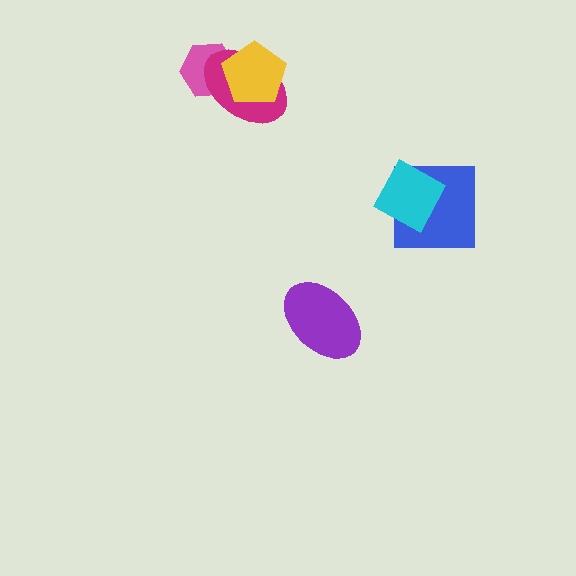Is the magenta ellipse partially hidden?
Yes, it is partially covered by another shape.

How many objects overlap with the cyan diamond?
1 object overlaps with the cyan diamond.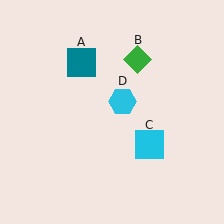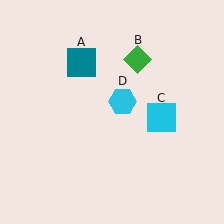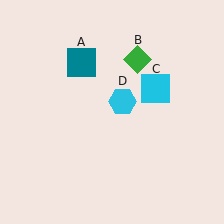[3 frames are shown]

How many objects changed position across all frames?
1 object changed position: cyan square (object C).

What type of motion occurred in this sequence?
The cyan square (object C) rotated counterclockwise around the center of the scene.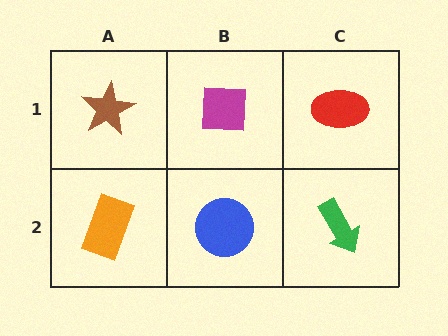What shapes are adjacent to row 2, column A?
A brown star (row 1, column A), a blue circle (row 2, column B).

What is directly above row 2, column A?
A brown star.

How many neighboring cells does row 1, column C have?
2.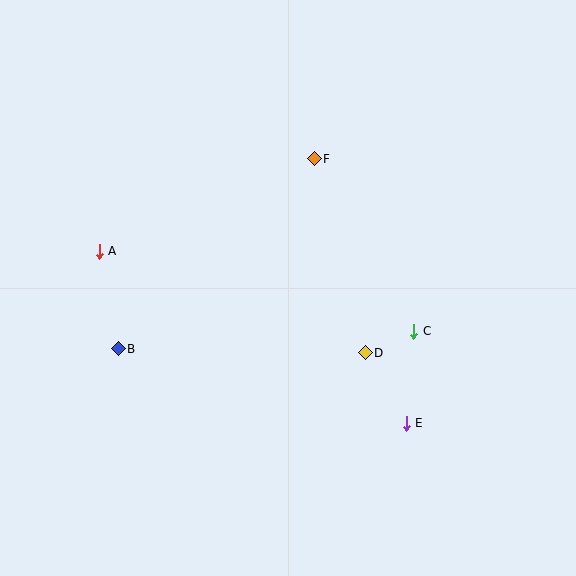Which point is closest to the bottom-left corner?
Point B is closest to the bottom-left corner.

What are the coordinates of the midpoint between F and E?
The midpoint between F and E is at (360, 291).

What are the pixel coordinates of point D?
Point D is at (365, 353).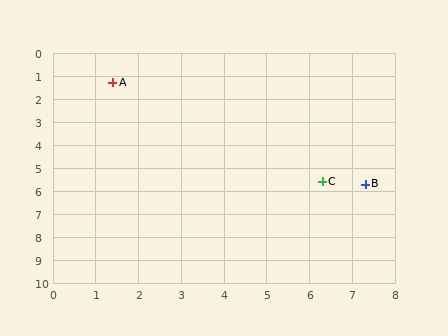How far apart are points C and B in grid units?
Points C and B are about 1.0 grid units apart.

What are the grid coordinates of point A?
Point A is at approximately (1.4, 1.3).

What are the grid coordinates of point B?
Point B is at approximately (7.3, 5.7).